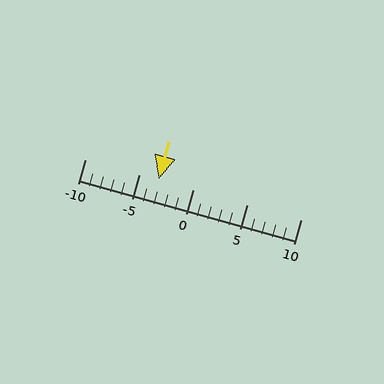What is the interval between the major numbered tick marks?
The major tick marks are spaced 5 units apart.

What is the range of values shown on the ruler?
The ruler shows values from -10 to 10.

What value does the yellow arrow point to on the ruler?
The yellow arrow points to approximately -3.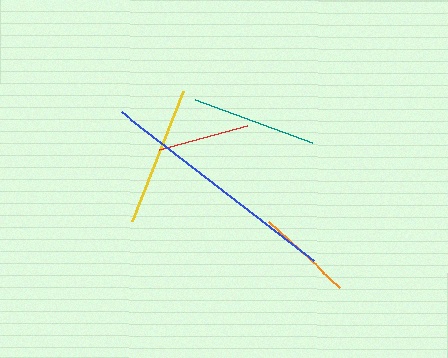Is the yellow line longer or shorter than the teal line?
The yellow line is longer than the teal line.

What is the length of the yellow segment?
The yellow segment is approximately 140 pixels long.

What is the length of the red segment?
The red segment is approximately 92 pixels long.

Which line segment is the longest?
The blue line is the longest at approximately 242 pixels.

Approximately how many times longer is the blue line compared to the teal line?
The blue line is approximately 1.9 times the length of the teal line.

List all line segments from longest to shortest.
From longest to shortest: blue, yellow, teal, orange, red.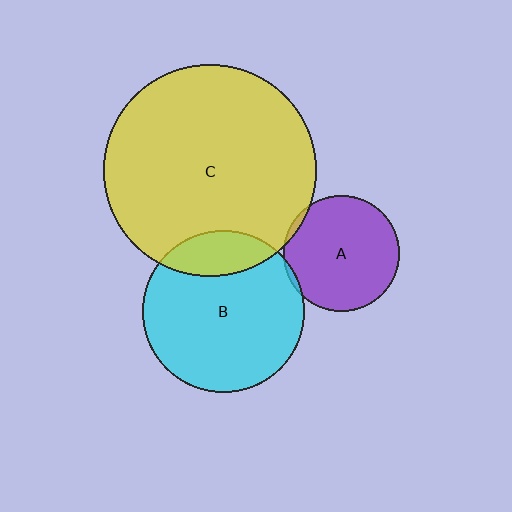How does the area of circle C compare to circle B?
Approximately 1.7 times.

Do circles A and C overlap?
Yes.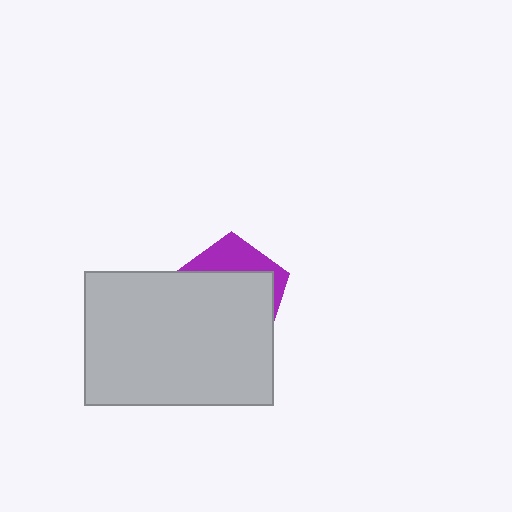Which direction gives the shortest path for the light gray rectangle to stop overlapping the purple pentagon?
Moving down gives the shortest separation.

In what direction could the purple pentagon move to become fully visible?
The purple pentagon could move up. That would shift it out from behind the light gray rectangle entirely.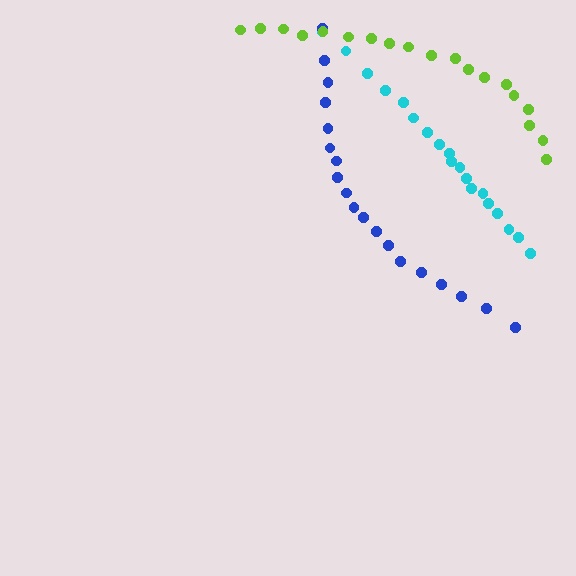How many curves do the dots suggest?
There are 3 distinct paths.